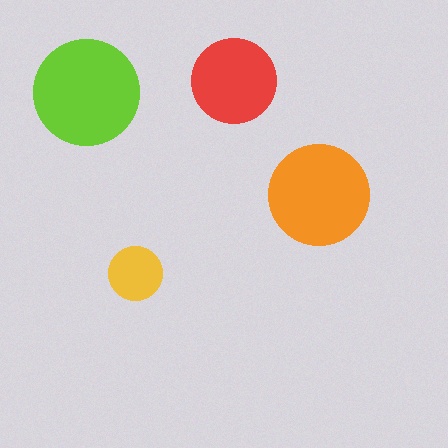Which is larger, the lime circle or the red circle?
The lime one.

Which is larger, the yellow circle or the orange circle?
The orange one.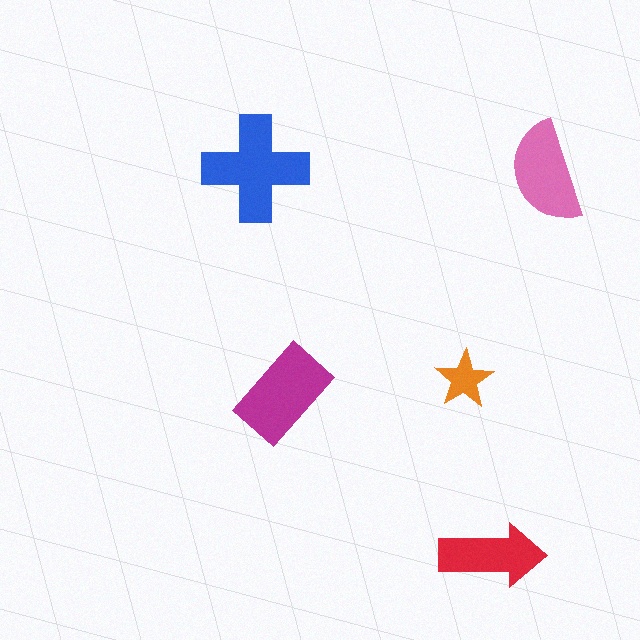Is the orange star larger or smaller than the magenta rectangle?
Smaller.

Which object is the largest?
The blue cross.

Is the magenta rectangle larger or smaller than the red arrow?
Larger.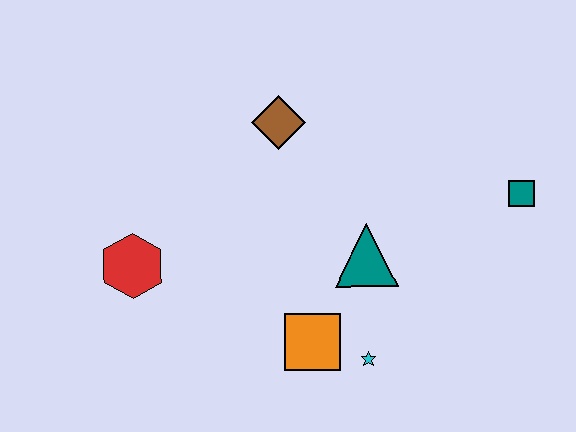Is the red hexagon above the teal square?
No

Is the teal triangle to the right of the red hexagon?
Yes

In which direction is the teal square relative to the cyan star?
The teal square is above the cyan star.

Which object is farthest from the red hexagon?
The teal square is farthest from the red hexagon.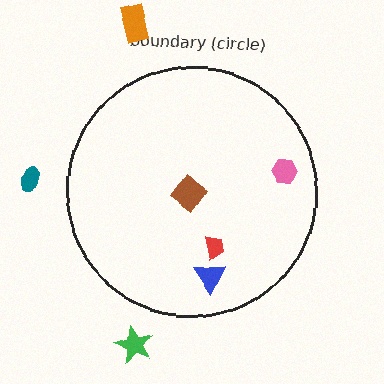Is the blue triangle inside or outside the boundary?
Inside.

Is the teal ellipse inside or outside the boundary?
Outside.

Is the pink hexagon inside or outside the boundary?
Inside.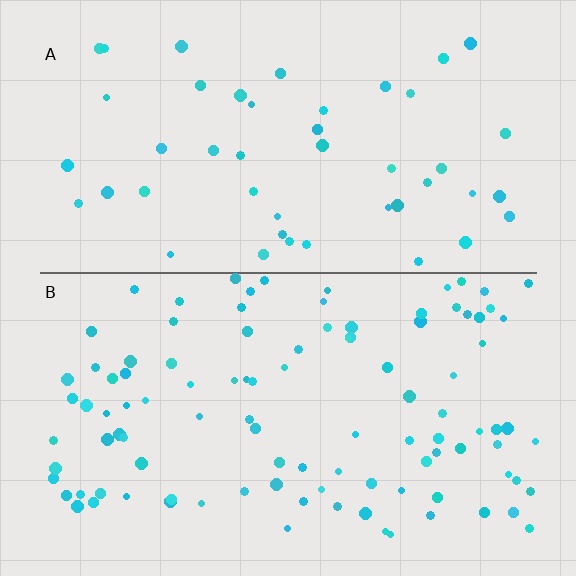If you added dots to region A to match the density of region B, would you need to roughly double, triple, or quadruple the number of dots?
Approximately double.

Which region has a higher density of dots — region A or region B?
B (the bottom).